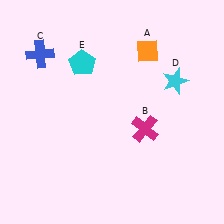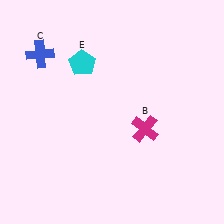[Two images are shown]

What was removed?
The cyan star (D), the orange diamond (A) were removed in Image 2.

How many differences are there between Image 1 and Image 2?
There are 2 differences between the two images.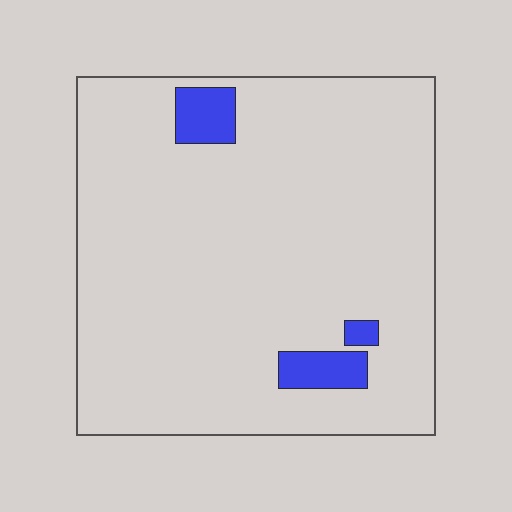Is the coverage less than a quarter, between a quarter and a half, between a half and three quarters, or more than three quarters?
Less than a quarter.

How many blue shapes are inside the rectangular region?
3.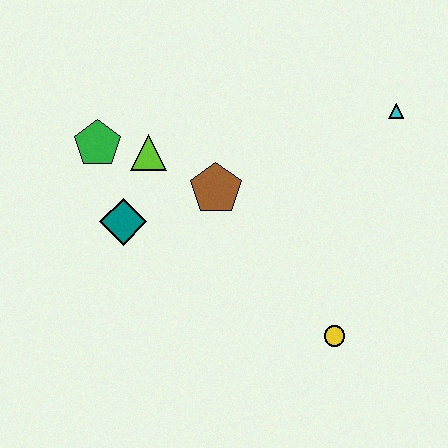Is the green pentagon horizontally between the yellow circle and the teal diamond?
No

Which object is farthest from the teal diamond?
The cyan triangle is farthest from the teal diamond.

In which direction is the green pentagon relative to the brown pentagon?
The green pentagon is to the left of the brown pentagon.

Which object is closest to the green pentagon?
The lime triangle is closest to the green pentagon.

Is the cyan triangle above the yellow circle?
Yes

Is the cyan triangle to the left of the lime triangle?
No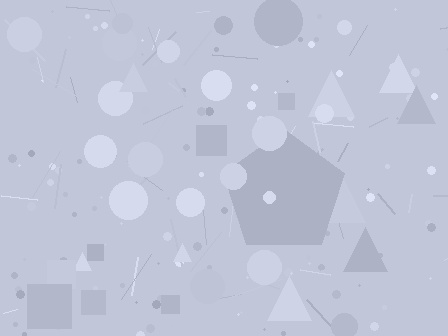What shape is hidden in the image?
A pentagon is hidden in the image.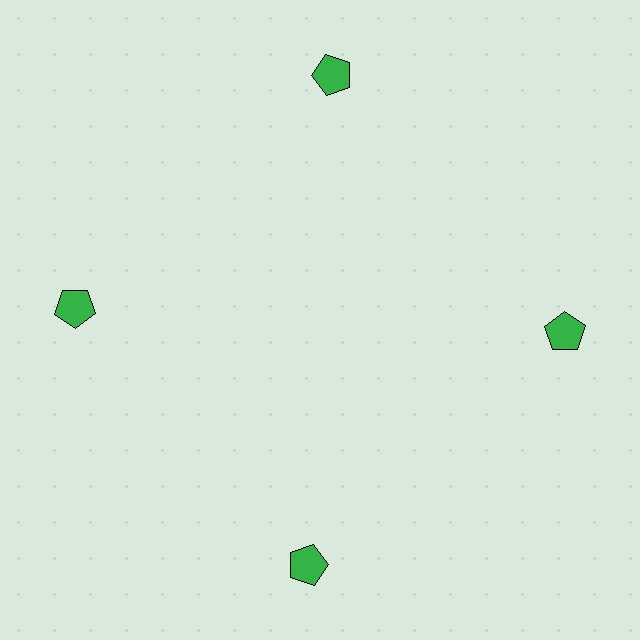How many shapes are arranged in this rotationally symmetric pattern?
There are 4 shapes, arranged in 4 groups of 1.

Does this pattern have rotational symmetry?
Yes, this pattern has 4-fold rotational symmetry. It looks the same after rotating 90 degrees around the center.